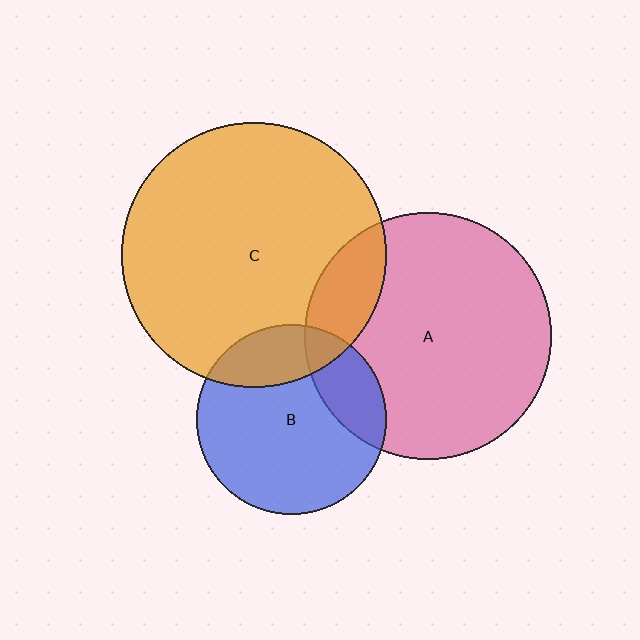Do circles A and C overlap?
Yes.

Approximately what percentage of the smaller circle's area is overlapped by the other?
Approximately 15%.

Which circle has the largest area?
Circle C (orange).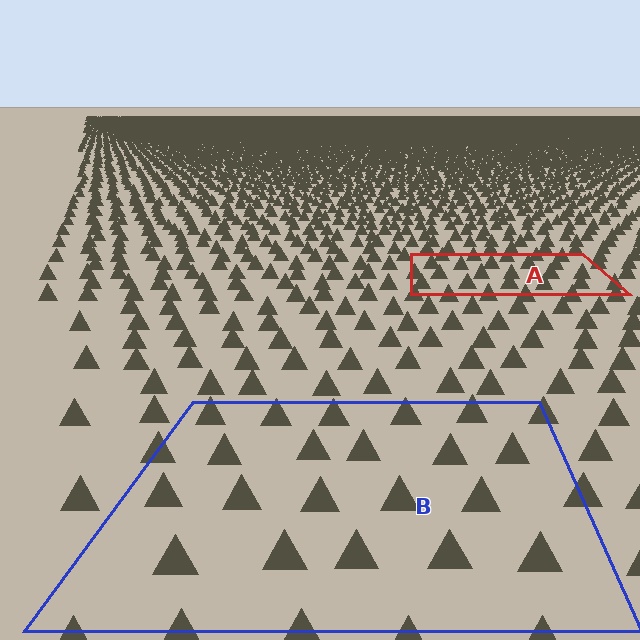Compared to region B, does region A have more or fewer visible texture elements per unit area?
Region A has more texture elements per unit area — they are packed more densely because it is farther away.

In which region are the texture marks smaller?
The texture marks are smaller in region A, because it is farther away.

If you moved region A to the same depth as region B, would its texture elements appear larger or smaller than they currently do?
They would appear larger. At a closer depth, the same texture elements are projected at a bigger on-screen size.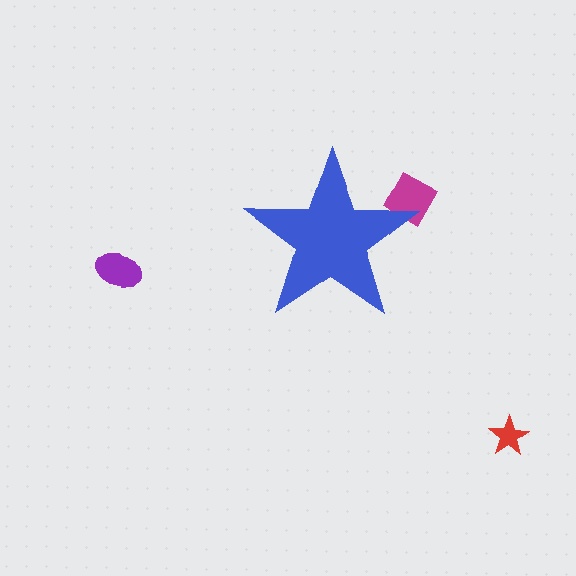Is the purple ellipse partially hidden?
No, the purple ellipse is fully visible.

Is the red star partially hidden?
No, the red star is fully visible.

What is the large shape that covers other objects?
A blue star.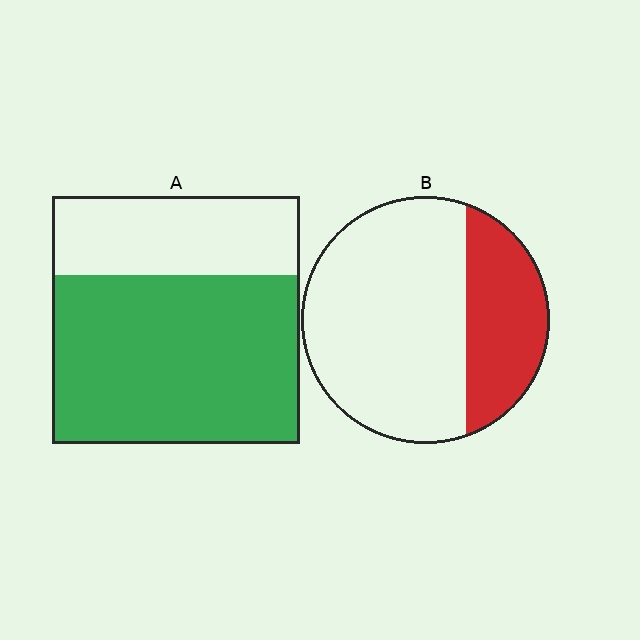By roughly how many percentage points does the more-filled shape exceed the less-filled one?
By roughly 40 percentage points (A over B).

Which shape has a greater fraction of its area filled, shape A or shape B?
Shape A.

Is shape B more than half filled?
No.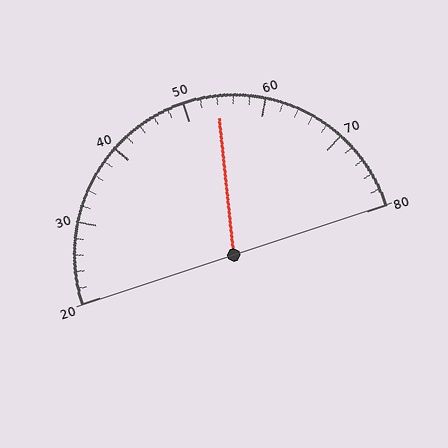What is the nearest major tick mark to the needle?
The nearest major tick mark is 50.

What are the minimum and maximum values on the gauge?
The gauge ranges from 20 to 80.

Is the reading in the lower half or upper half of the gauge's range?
The reading is in the upper half of the range (20 to 80).